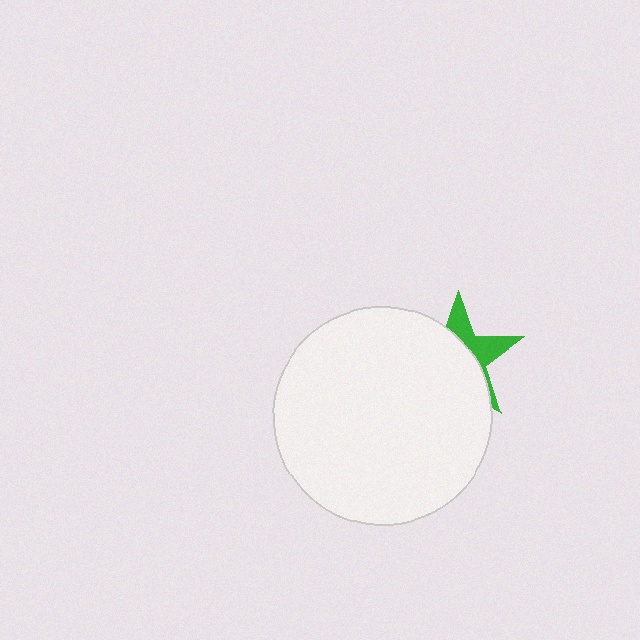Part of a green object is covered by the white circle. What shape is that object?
It is a star.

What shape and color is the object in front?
The object in front is a white circle.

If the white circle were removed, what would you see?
You would see the complete green star.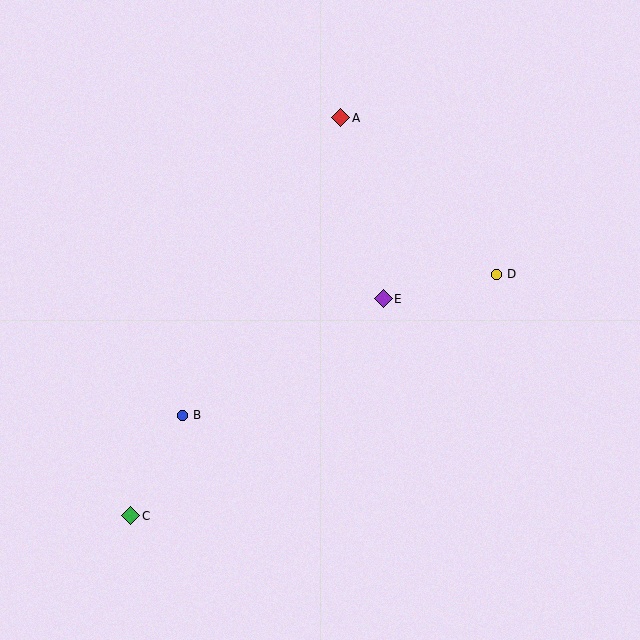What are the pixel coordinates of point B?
Point B is at (182, 415).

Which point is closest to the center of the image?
Point E at (383, 299) is closest to the center.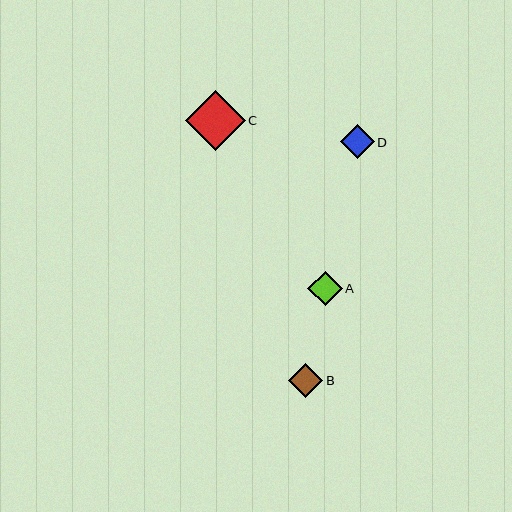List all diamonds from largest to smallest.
From largest to smallest: C, A, B, D.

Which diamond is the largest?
Diamond C is the largest with a size of approximately 59 pixels.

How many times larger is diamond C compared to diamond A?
Diamond C is approximately 1.7 times the size of diamond A.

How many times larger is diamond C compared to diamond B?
Diamond C is approximately 1.7 times the size of diamond B.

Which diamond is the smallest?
Diamond D is the smallest with a size of approximately 34 pixels.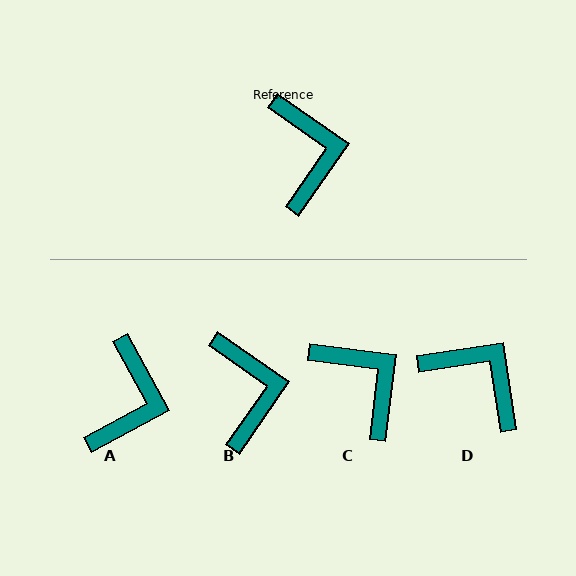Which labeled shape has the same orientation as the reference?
B.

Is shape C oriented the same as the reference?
No, it is off by about 28 degrees.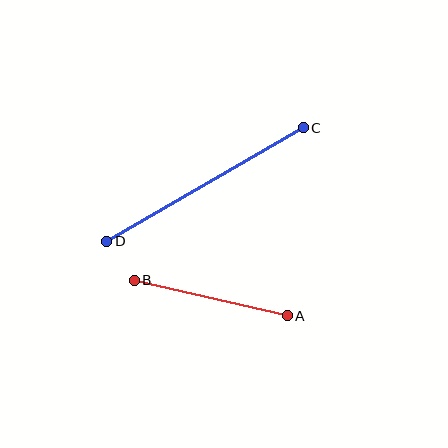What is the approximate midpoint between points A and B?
The midpoint is at approximately (211, 298) pixels.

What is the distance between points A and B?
The distance is approximately 157 pixels.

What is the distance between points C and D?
The distance is approximately 227 pixels.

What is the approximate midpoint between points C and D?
The midpoint is at approximately (205, 184) pixels.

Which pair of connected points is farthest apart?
Points C and D are farthest apart.